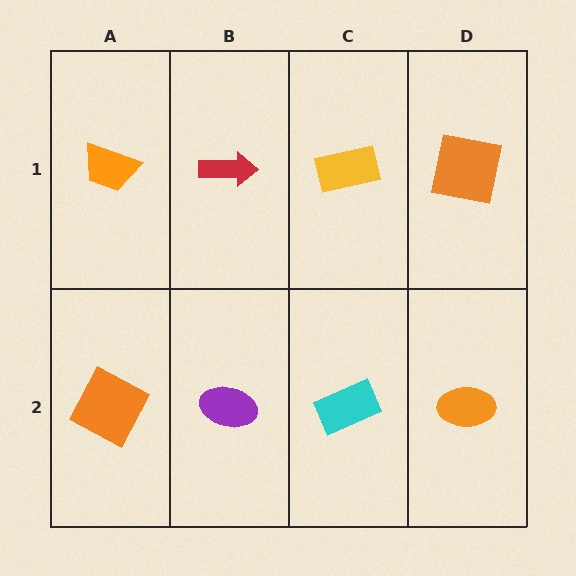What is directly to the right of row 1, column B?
A yellow rectangle.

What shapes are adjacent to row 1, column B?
A purple ellipse (row 2, column B), an orange trapezoid (row 1, column A), a yellow rectangle (row 1, column C).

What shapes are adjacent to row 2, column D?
An orange square (row 1, column D), a cyan rectangle (row 2, column C).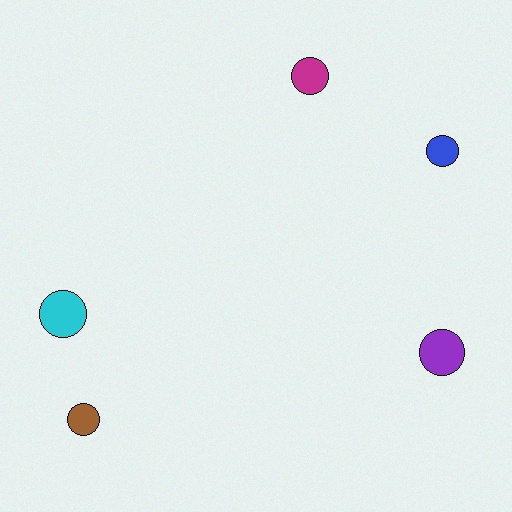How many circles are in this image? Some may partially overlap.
There are 5 circles.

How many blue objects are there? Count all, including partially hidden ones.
There is 1 blue object.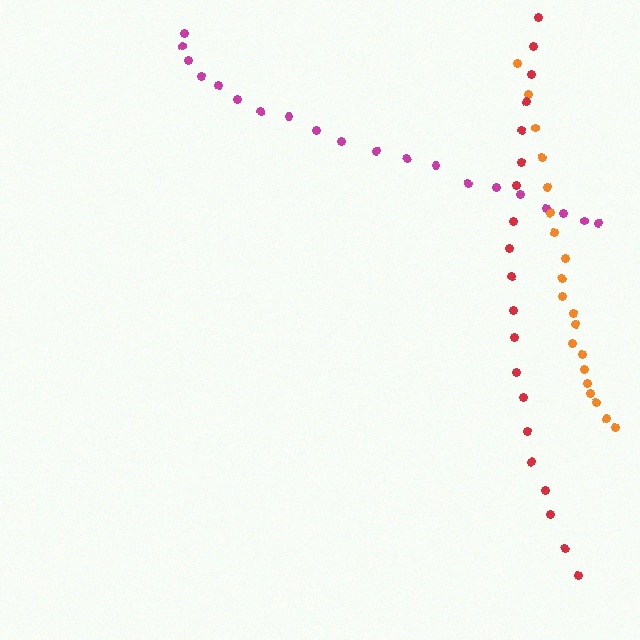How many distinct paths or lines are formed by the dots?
There are 3 distinct paths.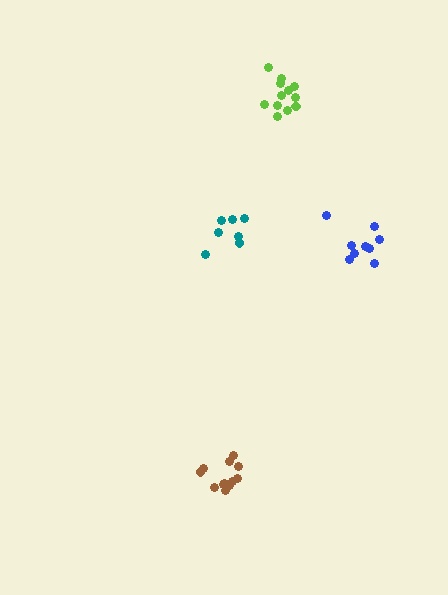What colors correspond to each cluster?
The clusters are colored: teal, brown, blue, lime.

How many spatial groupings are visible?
There are 4 spatial groupings.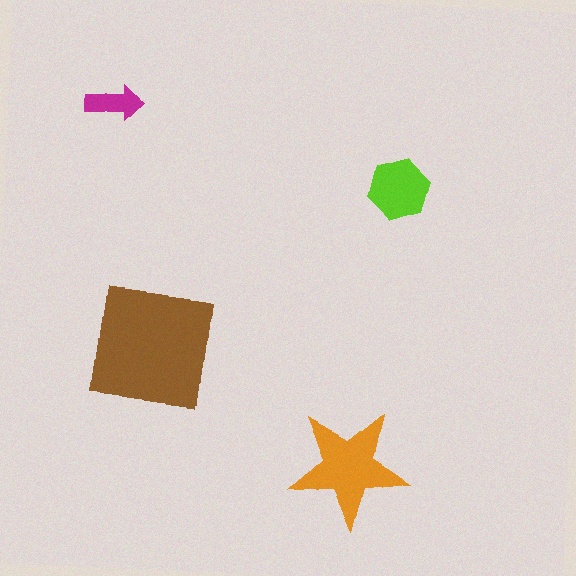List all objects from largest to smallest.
The brown square, the orange star, the lime hexagon, the magenta arrow.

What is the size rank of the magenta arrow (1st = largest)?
4th.